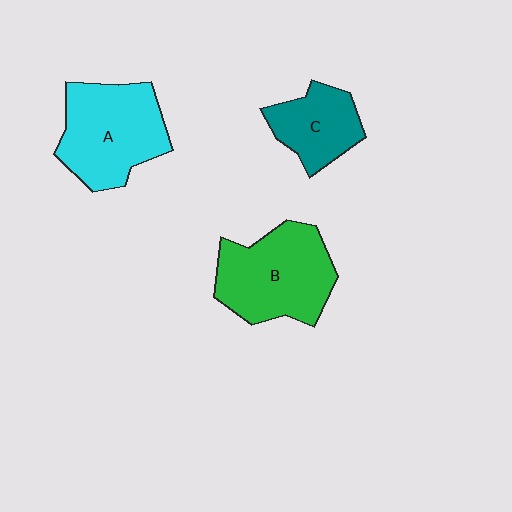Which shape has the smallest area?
Shape C (teal).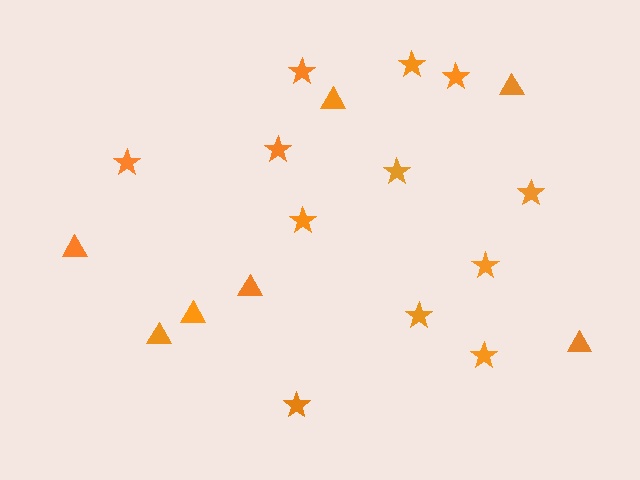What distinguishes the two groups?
There are 2 groups: one group of triangles (7) and one group of stars (12).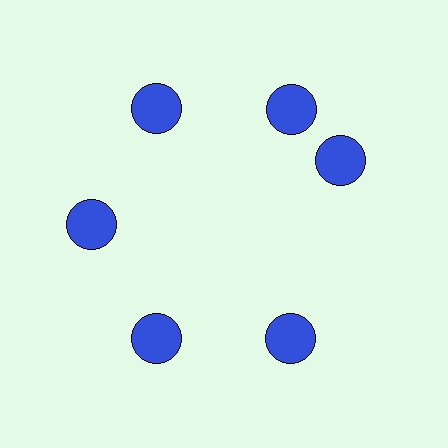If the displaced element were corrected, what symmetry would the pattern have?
It would have 6-fold rotational symmetry — the pattern would map onto itself every 60 degrees.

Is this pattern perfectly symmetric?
No. The 6 blue circles are arranged in a ring, but one element near the 3 o'clock position is rotated out of alignment along the ring, breaking the 6-fold rotational symmetry.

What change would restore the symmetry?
The symmetry would be restored by rotating it back into even spacing with its neighbors so that all 6 circles sit at equal angles and equal distance from the center.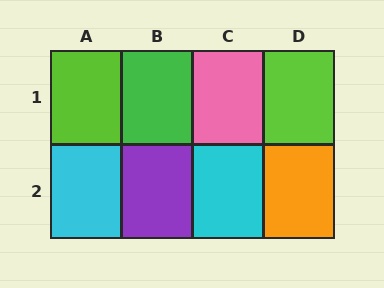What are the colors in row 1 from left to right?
Lime, green, pink, lime.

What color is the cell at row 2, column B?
Purple.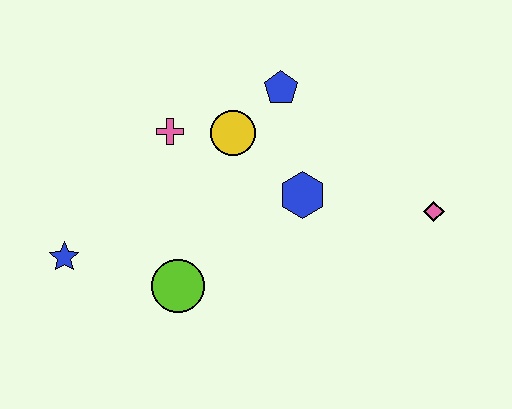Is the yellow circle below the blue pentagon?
Yes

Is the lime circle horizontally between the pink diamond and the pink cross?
Yes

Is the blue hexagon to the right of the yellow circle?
Yes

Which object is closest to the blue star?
The lime circle is closest to the blue star.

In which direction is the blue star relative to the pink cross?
The blue star is below the pink cross.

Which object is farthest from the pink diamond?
The blue star is farthest from the pink diamond.